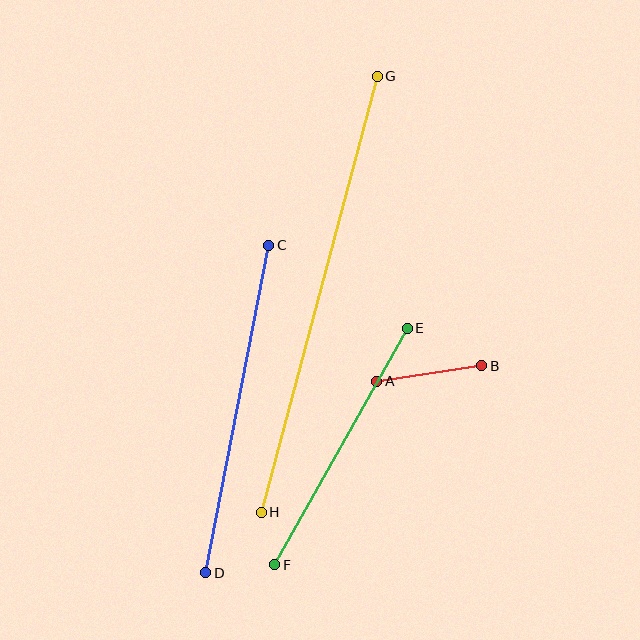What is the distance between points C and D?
The distance is approximately 333 pixels.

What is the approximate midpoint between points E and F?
The midpoint is at approximately (341, 446) pixels.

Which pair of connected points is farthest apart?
Points G and H are farthest apart.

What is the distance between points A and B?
The distance is approximately 107 pixels.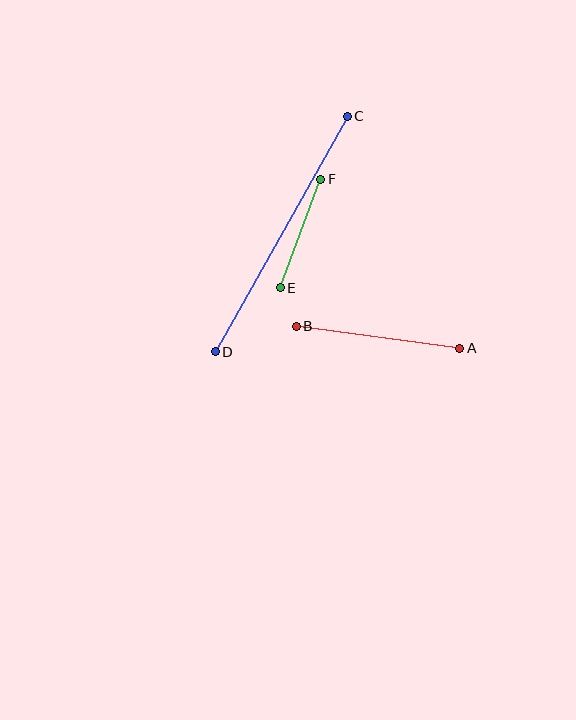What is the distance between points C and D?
The distance is approximately 270 pixels.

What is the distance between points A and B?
The distance is approximately 165 pixels.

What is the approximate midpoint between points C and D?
The midpoint is at approximately (281, 234) pixels.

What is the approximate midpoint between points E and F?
The midpoint is at approximately (300, 233) pixels.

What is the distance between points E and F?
The distance is approximately 116 pixels.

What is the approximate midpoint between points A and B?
The midpoint is at approximately (378, 337) pixels.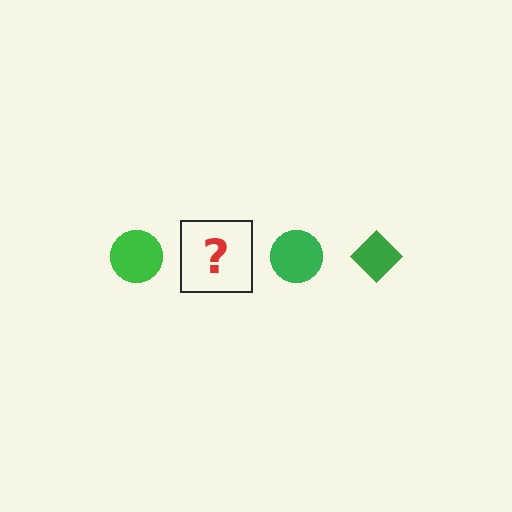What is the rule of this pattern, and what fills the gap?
The rule is that the pattern cycles through circle, diamond shapes in green. The gap should be filled with a green diamond.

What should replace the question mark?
The question mark should be replaced with a green diamond.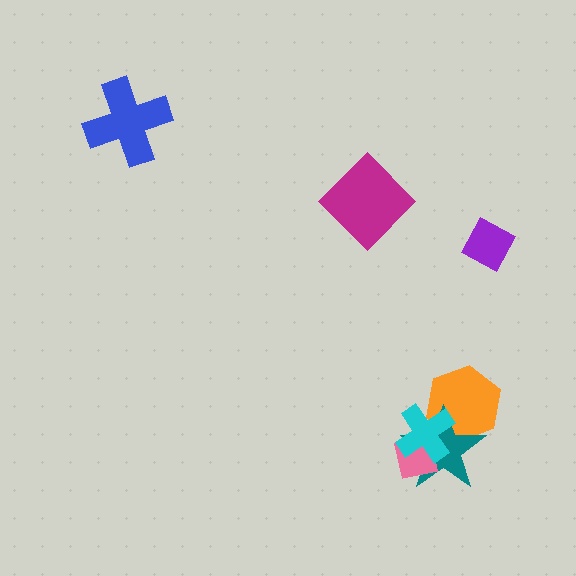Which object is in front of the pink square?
The cyan cross is in front of the pink square.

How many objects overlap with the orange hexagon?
2 objects overlap with the orange hexagon.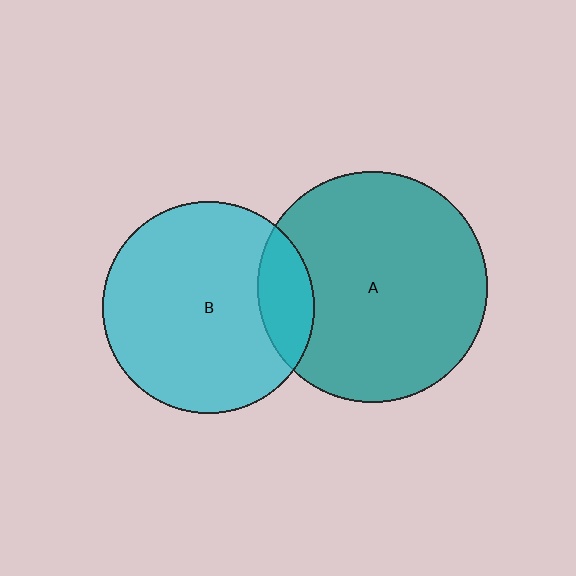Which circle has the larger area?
Circle A (teal).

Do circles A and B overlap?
Yes.